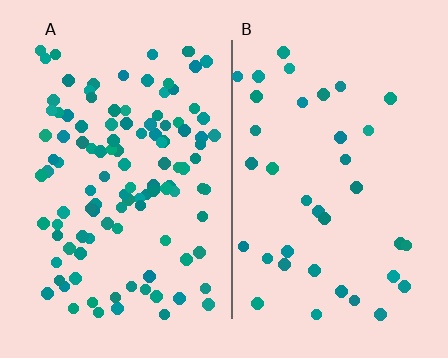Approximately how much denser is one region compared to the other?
Approximately 3.0× — region A over region B.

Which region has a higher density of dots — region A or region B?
A (the left).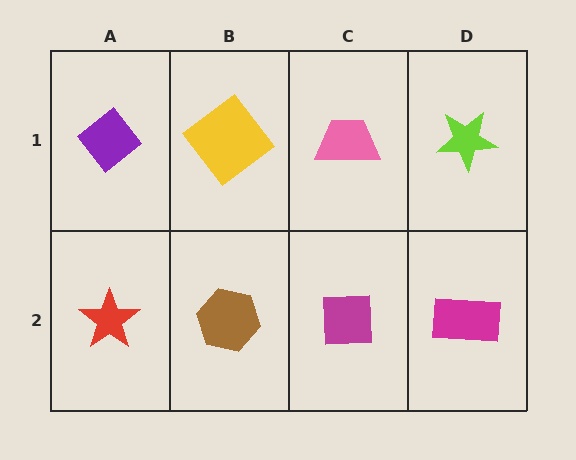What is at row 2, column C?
A magenta square.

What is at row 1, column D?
A lime star.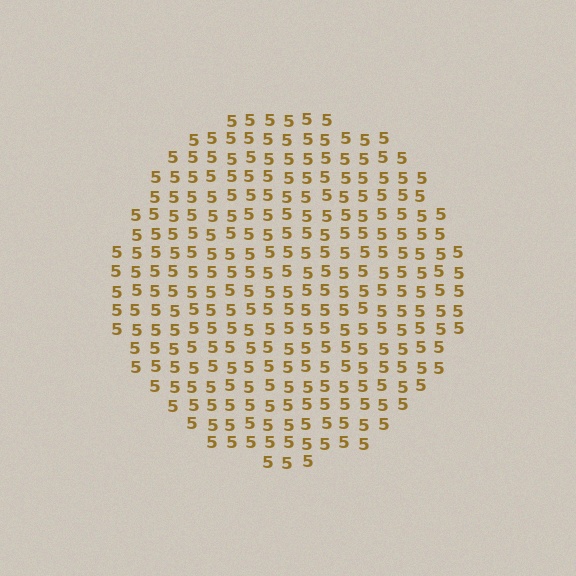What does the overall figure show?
The overall figure shows a circle.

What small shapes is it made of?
It is made of small digit 5's.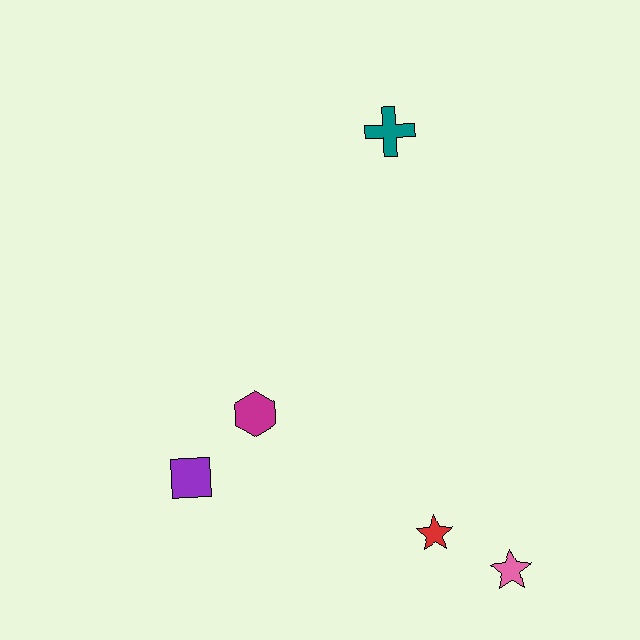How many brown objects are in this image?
There are no brown objects.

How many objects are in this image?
There are 5 objects.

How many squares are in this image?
There is 1 square.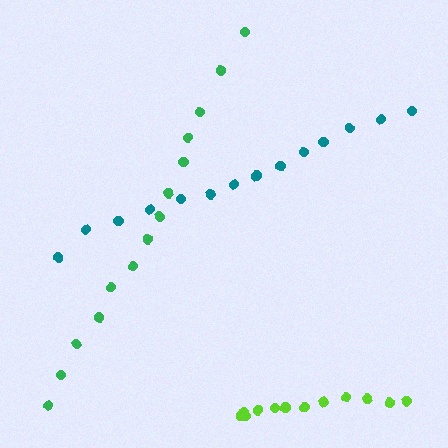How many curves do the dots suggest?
There are 3 distinct paths.